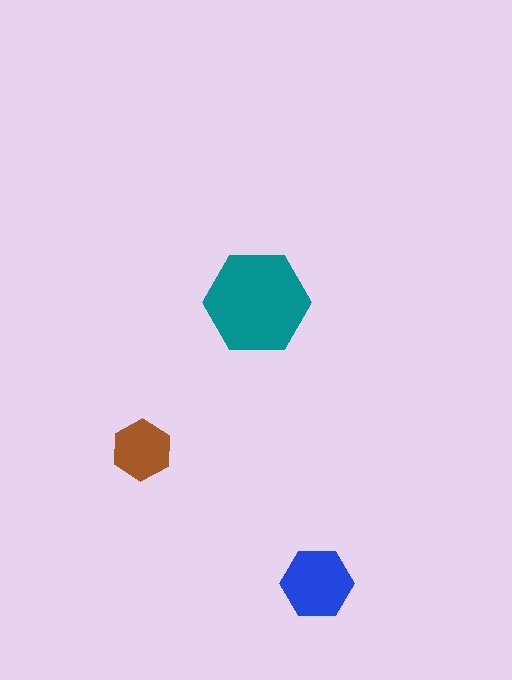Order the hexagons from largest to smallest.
the teal one, the blue one, the brown one.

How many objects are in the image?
There are 3 objects in the image.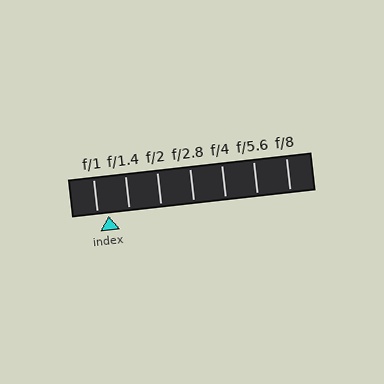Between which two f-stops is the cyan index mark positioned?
The index mark is between f/1 and f/1.4.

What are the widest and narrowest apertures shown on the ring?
The widest aperture shown is f/1 and the narrowest is f/8.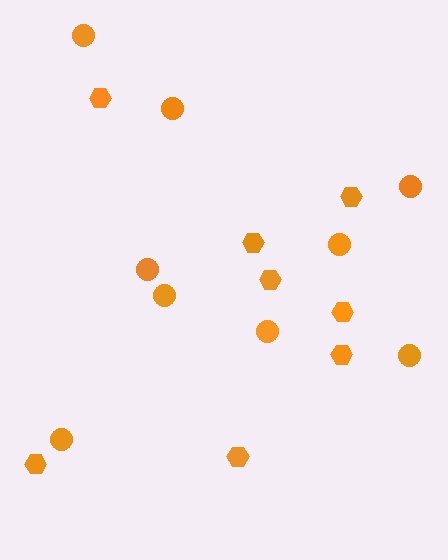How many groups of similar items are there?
There are 2 groups: one group of hexagons (8) and one group of circles (9).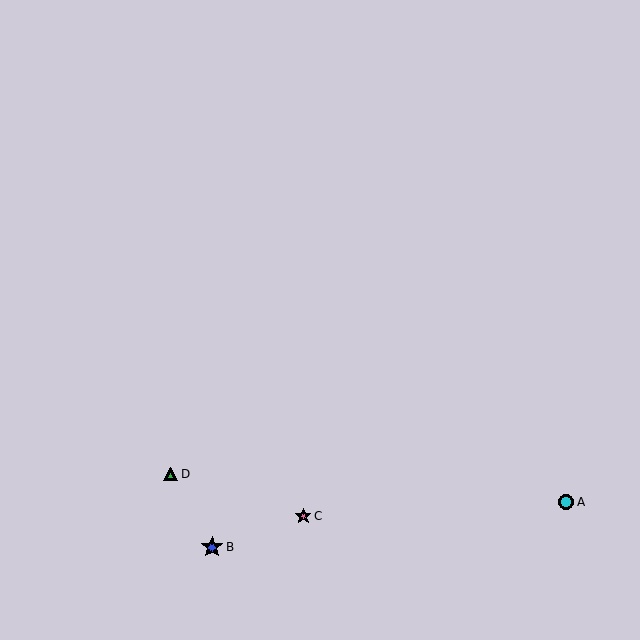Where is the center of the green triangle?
The center of the green triangle is at (171, 474).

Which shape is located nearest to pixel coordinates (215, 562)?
The blue star (labeled B) at (212, 547) is nearest to that location.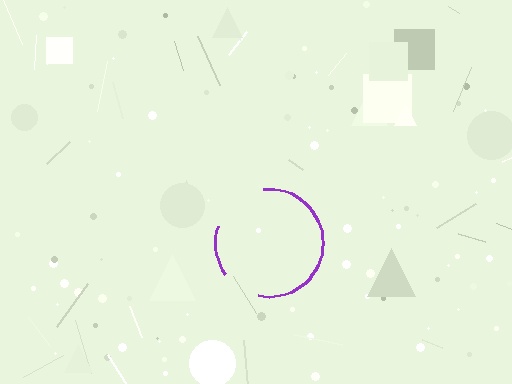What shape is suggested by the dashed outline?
The dashed outline suggests a circle.